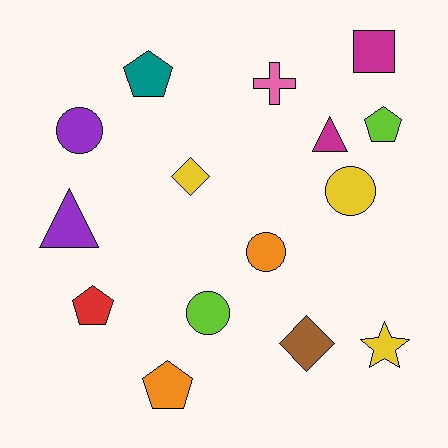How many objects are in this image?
There are 15 objects.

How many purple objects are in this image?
There are 2 purple objects.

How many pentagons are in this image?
There are 4 pentagons.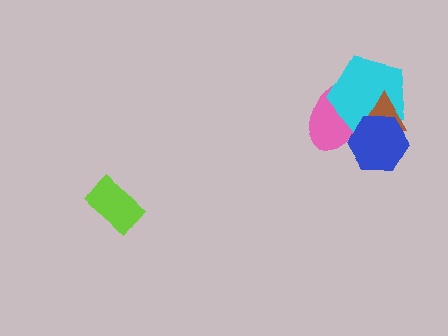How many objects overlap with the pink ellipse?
3 objects overlap with the pink ellipse.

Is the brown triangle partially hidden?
Yes, it is partially covered by another shape.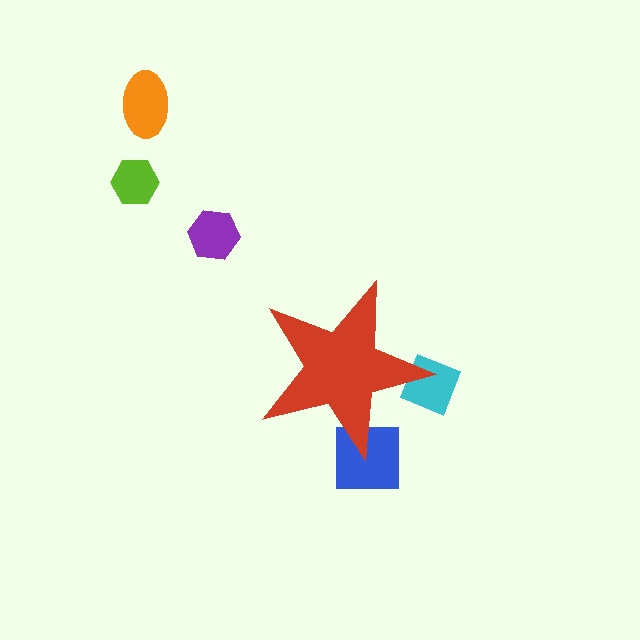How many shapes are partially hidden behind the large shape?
2 shapes are partially hidden.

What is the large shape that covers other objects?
A red star.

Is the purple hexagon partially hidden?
No, the purple hexagon is fully visible.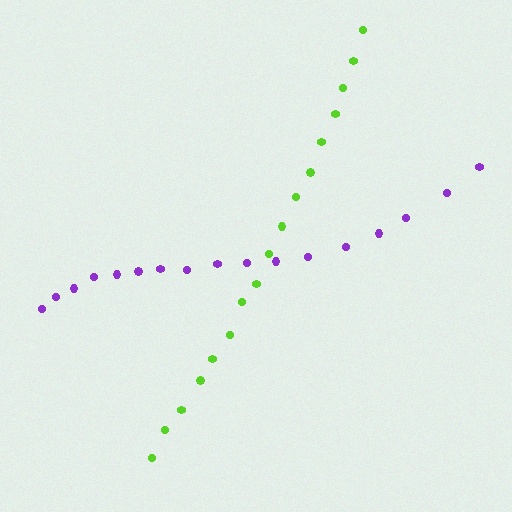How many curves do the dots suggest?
There are 2 distinct paths.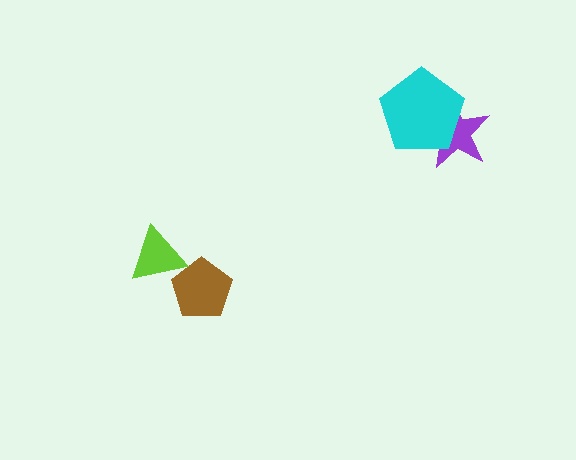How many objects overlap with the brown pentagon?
1 object overlaps with the brown pentagon.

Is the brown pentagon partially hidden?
Yes, it is partially covered by another shape.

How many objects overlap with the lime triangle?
1 object overlaps with the lime triangle.